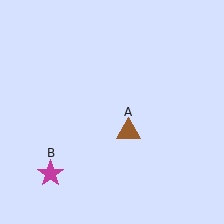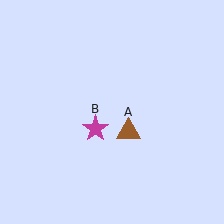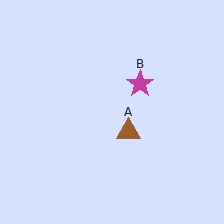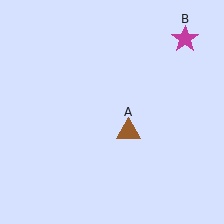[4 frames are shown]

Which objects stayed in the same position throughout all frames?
Brown triangle (object A) remained stationary.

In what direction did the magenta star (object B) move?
The magenta star (object B) moved up and to the right.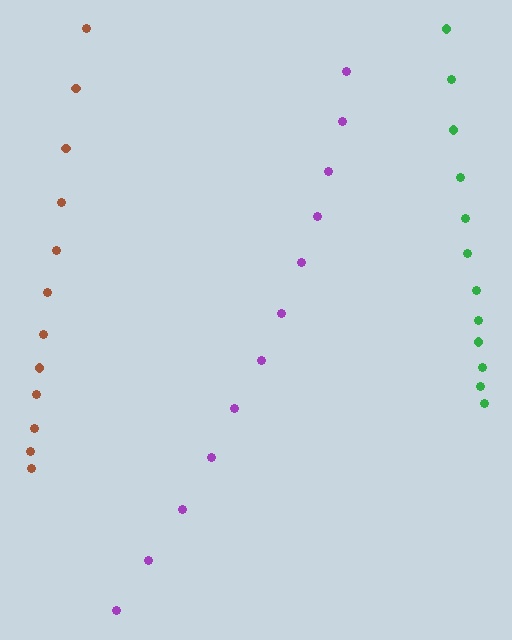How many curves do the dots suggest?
There are 3 distinct paths.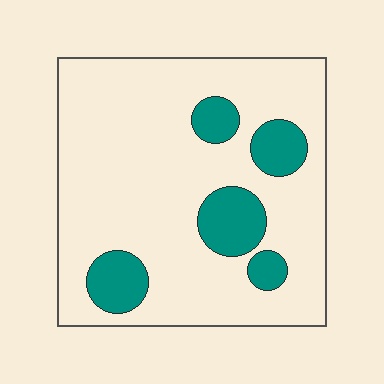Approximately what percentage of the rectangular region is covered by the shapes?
Approximately 20%.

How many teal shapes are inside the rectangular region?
5.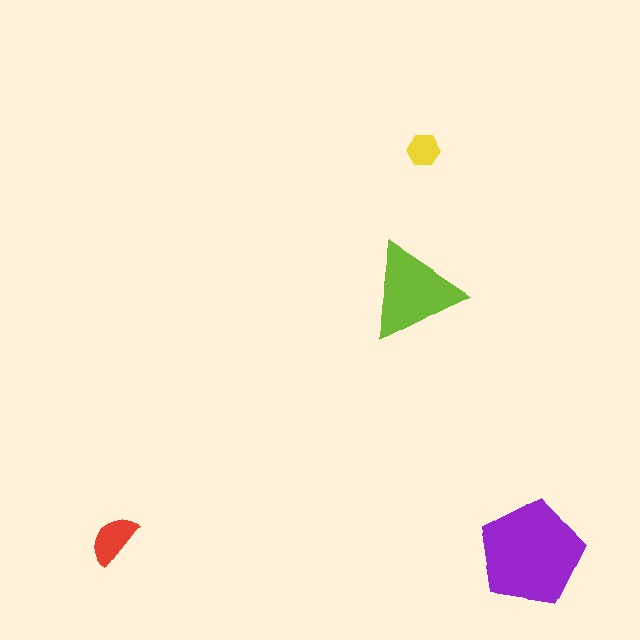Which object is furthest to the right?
The purple pentagon is rightmost.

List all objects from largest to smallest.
The purple pentagon, the lime triangle, the red semicircle, the yellow hexagon.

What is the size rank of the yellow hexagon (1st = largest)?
4th.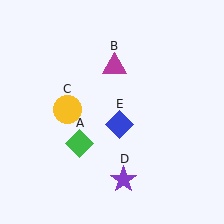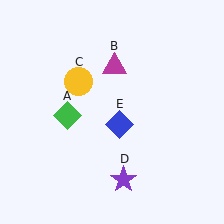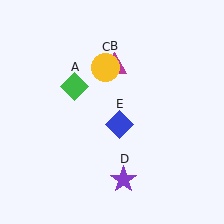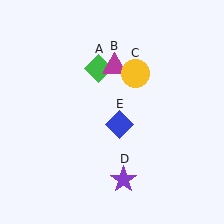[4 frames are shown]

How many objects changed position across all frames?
2 objects changed position: green diamond (object A), yellow circle (object C).